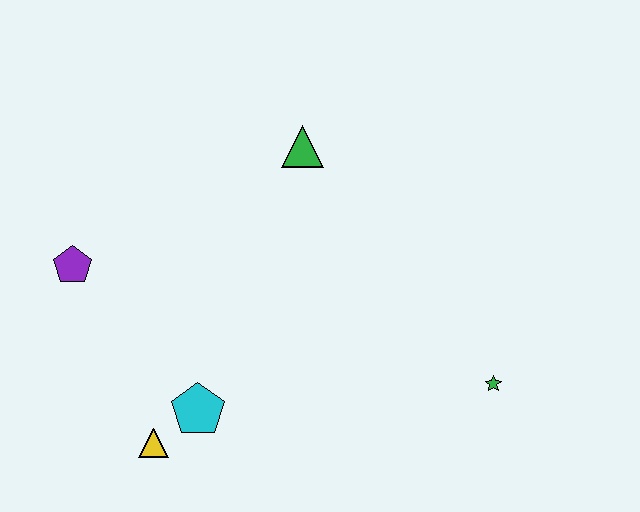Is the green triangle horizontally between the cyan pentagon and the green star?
Yes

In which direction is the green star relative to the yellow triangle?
The green star is to the right of the yellow triangle.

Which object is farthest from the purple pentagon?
The green star is farthest from the purple pentagon.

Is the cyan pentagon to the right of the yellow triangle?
Yes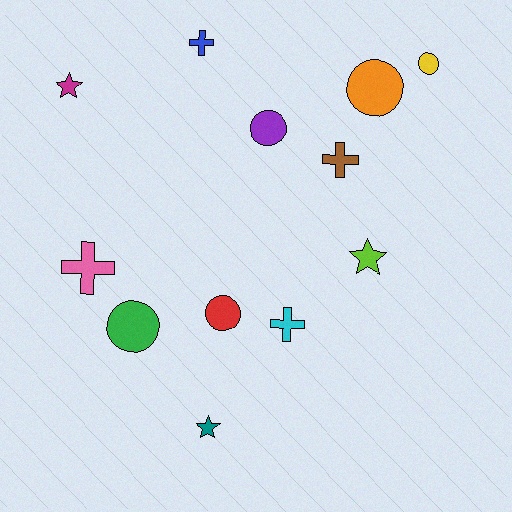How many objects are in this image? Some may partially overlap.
There are 12 objects.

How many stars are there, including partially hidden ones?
There are 3 stars.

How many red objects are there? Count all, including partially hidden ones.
There is 1 red object.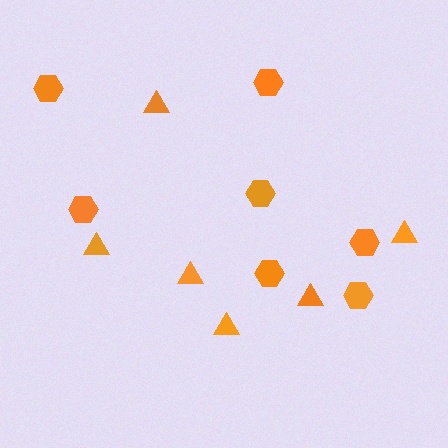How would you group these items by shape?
There are 2 groups: one group of triangles (6) and one group of hexagons (7).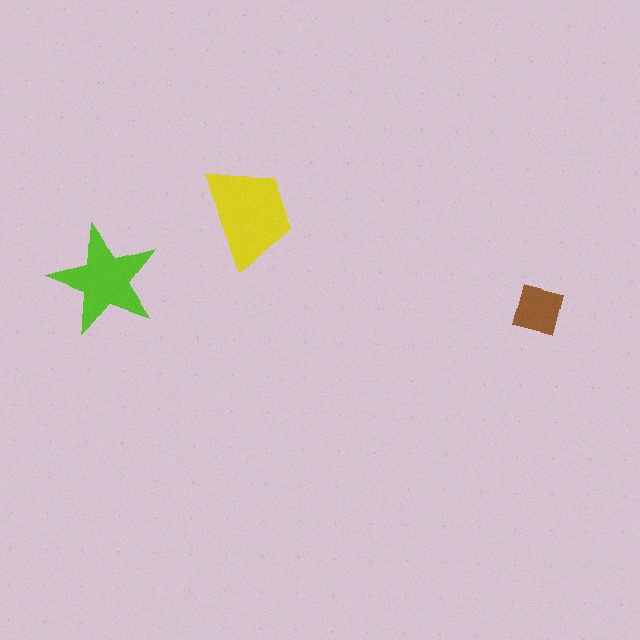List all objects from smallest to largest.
The brown square, the lime star, the yellow trapezoid.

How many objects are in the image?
There are 3 objects in the image.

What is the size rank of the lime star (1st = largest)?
2nd.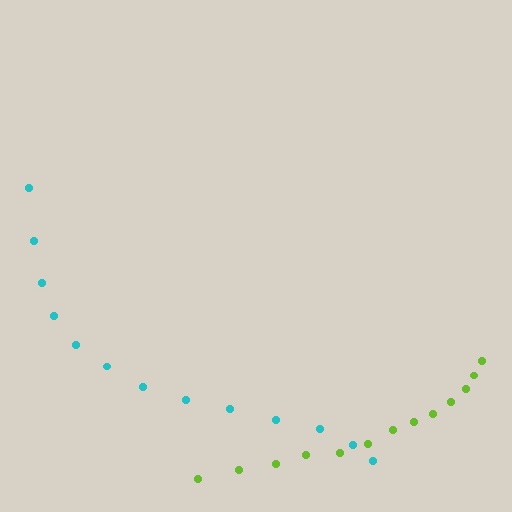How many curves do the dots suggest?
There are 2 distinct paths.